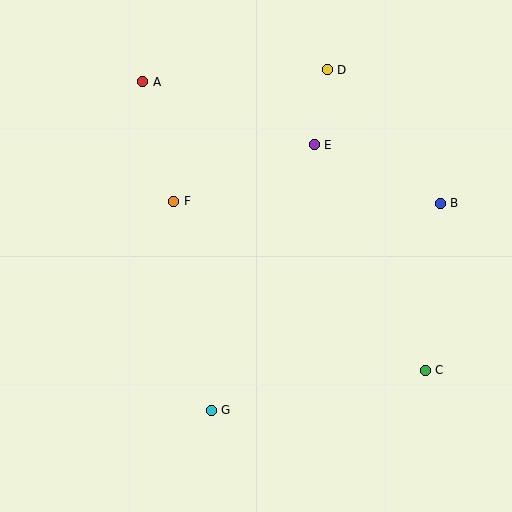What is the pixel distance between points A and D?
The distance between A and D is 185 pixels.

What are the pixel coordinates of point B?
Point B is at (440, 203).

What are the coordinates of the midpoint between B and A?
The midpoint between B and A is at (292, 142).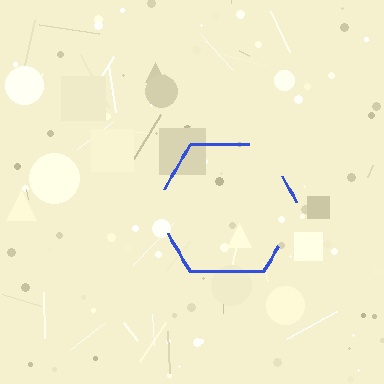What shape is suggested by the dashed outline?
The dashed outline suggests a hexagon.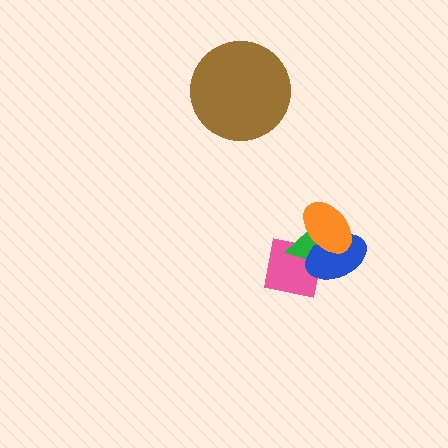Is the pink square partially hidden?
Yes, it is partially covered by another shape.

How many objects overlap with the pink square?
2 objects overlap with the pink square.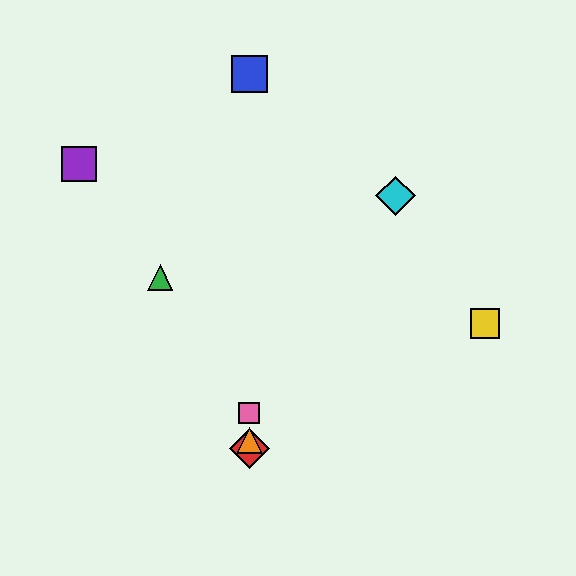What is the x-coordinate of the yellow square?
The yellow square is at x≈485.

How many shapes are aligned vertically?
4 shapes (the red diamond, the blue square, the orange triangle, the pink square) are aligned vertically.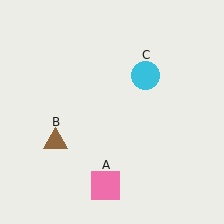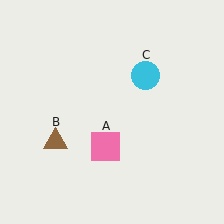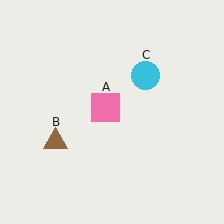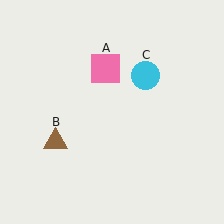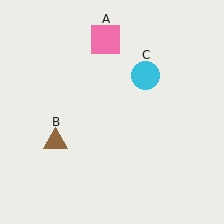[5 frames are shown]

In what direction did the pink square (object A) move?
The pink square (object A) moved up.